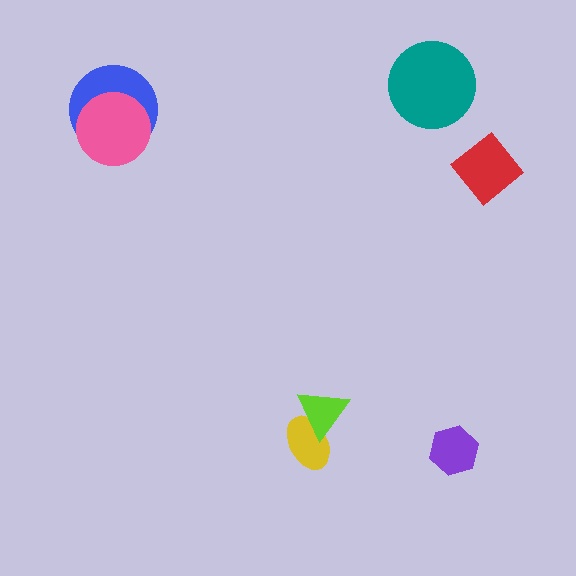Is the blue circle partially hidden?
Yes, it is partially covered by another shape.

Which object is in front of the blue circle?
The pink circle is in front of the blue circle.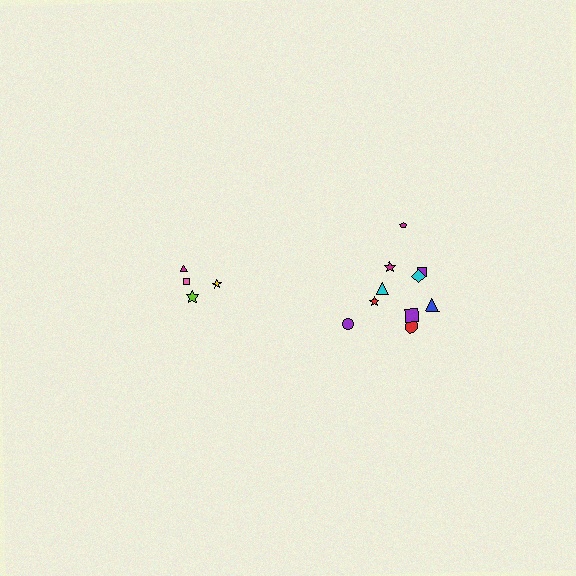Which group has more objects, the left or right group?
The right group.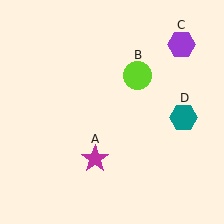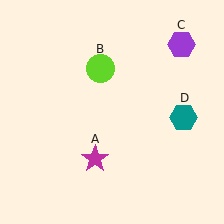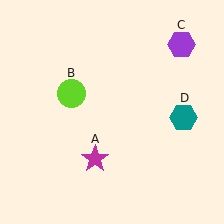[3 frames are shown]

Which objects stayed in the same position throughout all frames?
Magenta star (object A) and purple hexagon (object C) and teal hexagon (object D) remained stationary.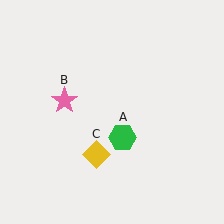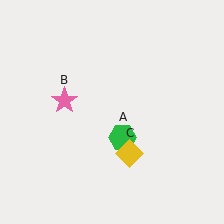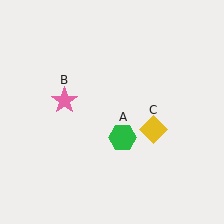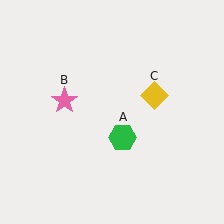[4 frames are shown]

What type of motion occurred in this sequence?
The yellow diamond (object C) rotated counterclockwise around the center of the scene.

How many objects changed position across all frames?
1 object changed position: yellow diamond (object C).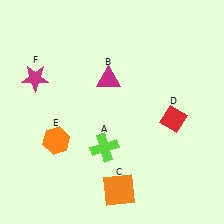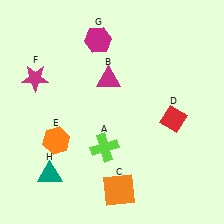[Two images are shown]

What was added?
A magenta hexagon (G), a teal triangle (H) were added in Image 2.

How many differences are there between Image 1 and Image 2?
There are 2 differences between the two images.